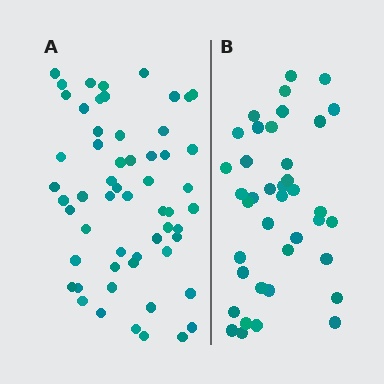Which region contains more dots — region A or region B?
Region A (the left region) has more dots.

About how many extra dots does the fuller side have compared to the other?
Region A has approximately 20 more dots than region B.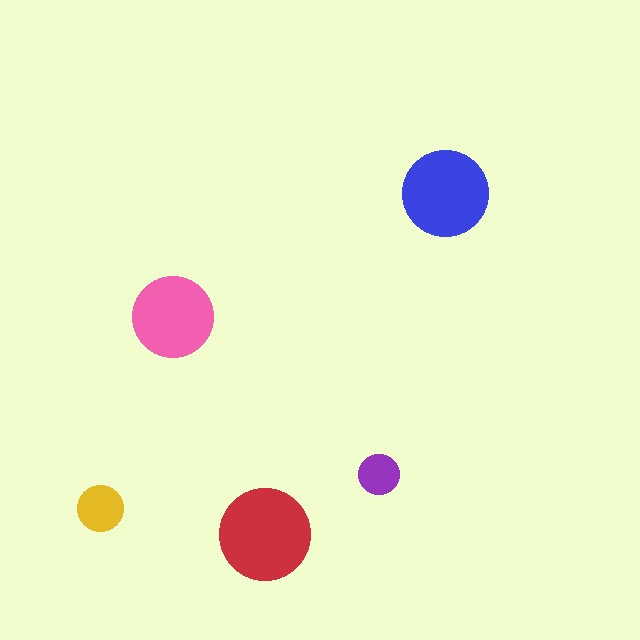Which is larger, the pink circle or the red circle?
The red one.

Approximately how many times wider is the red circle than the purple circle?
About 2 times wider.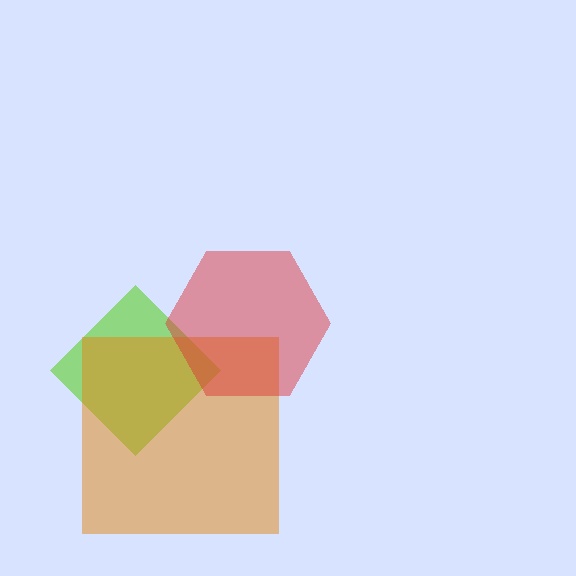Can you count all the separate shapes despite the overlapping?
Yes, there are 3 separate shapes.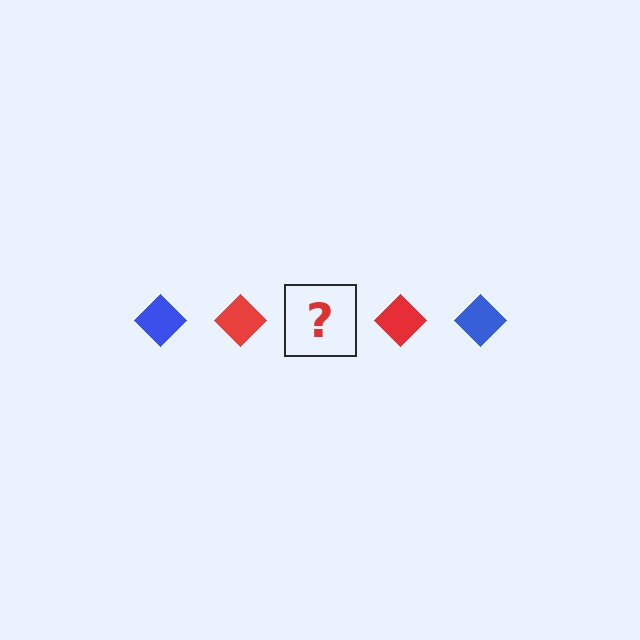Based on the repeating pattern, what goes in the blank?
The blank should be a blue diamond.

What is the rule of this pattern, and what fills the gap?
The rule is that the pattern cycles through blue, red diamonds. The gap should be filled with a blue diamond.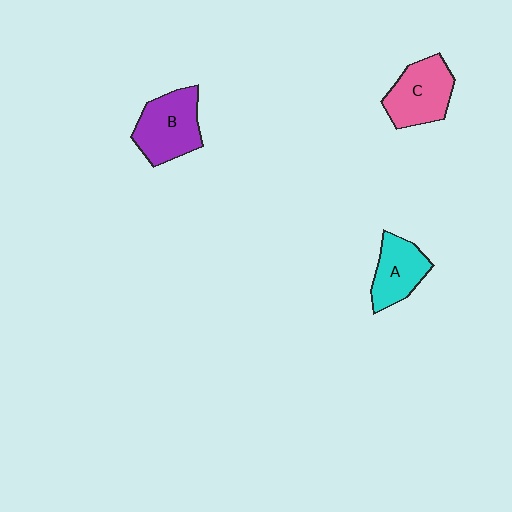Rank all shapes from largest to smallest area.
From largest to smallest: B (purple), C (pink), A (cyan).